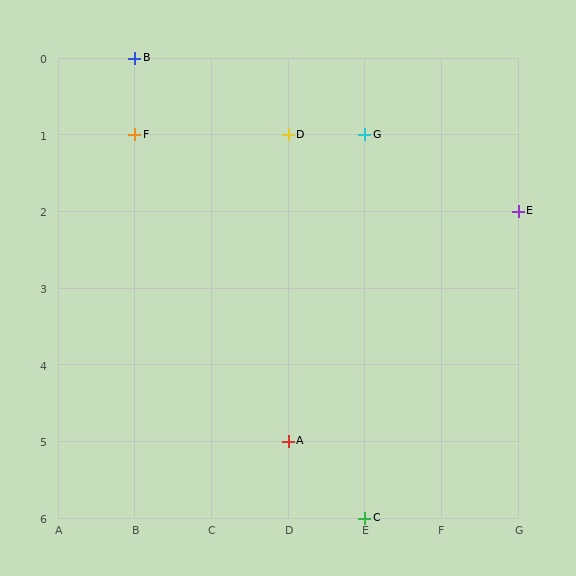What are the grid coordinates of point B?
Point B is at grid coordinates (B, 0).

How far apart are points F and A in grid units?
Points F and A are 2 columns and 4 rows apart (about 4.5 grid units diagonally).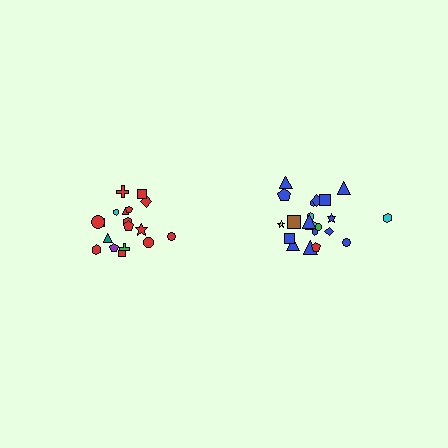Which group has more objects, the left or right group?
The right group.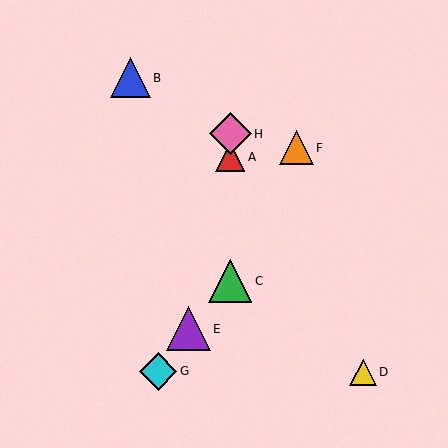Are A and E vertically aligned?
No, A is at x≈230 and E is at x≈189.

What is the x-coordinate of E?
Object E is at x≈189.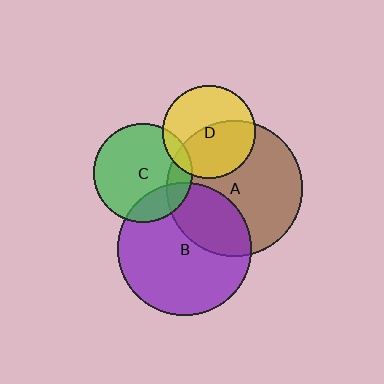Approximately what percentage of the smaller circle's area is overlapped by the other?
Approximately 20%.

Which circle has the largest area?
Circle A (brown).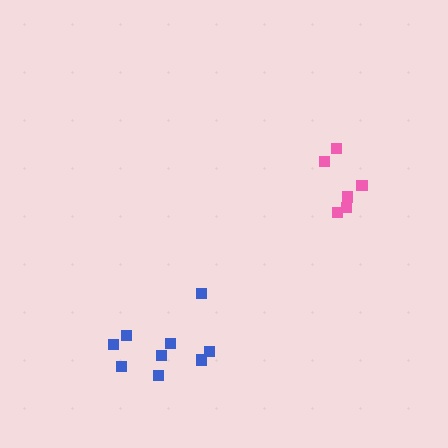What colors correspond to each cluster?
The clusters are colored: blue, pink.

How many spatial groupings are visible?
There are 2 spatial groupings.